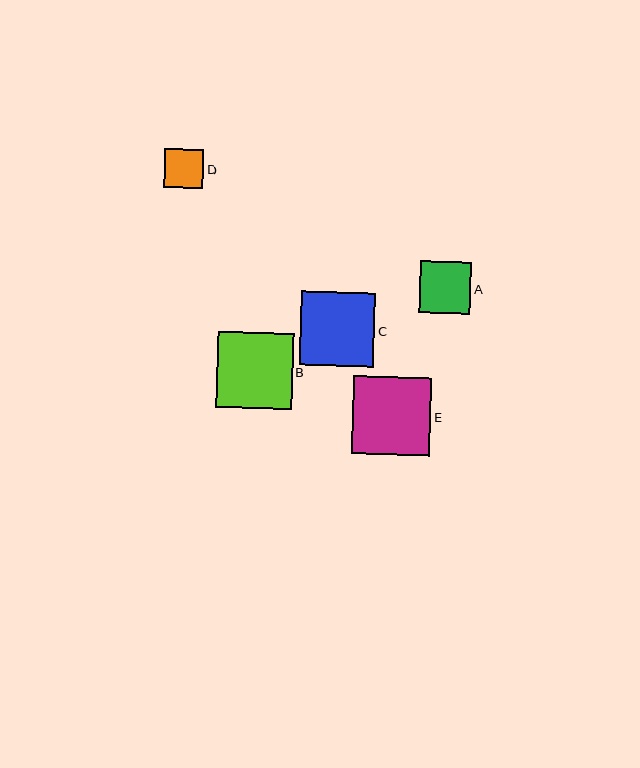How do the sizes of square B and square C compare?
Square B and square C are approximately the same size.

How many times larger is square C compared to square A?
Square C is approximately 1.4 times the size of square A.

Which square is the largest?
Square E is the largest with a size of approximately 78 pixels.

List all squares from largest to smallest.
From largest to smallest: E, B, C, A, D.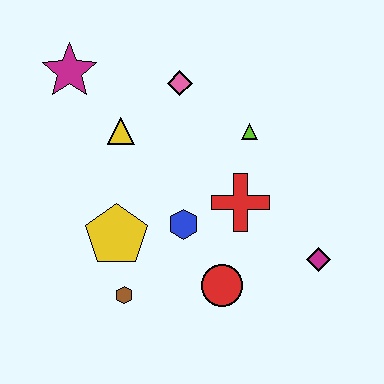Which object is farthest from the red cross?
The magenta star is farthest from the red cross.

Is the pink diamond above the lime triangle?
Yes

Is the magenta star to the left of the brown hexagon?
Yes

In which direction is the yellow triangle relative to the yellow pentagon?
The yellow triangle is above the yellow pentagon.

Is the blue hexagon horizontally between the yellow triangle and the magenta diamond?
Yes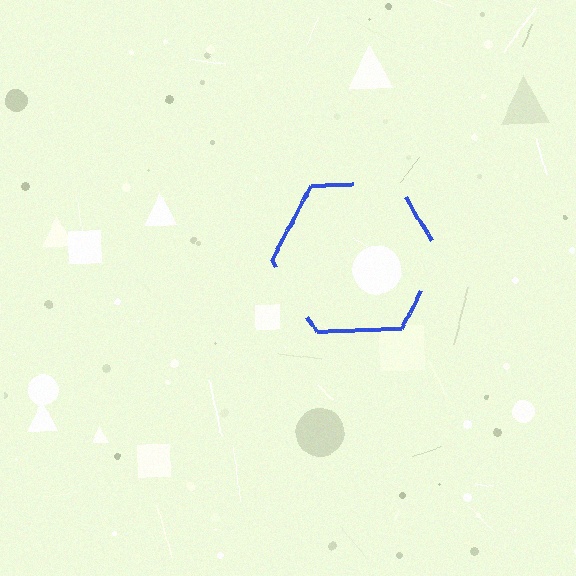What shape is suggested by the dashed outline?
The dashed outline suggests a hexagon.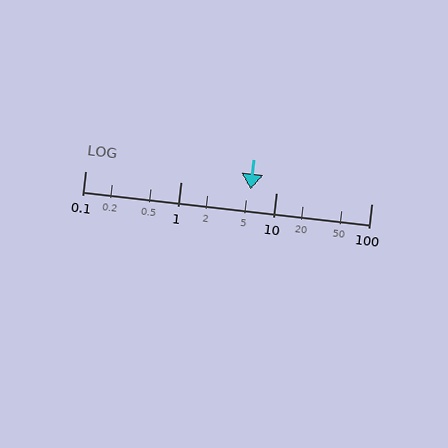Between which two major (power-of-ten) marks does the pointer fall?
The pointer is between 1 and 10.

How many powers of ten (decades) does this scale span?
The scale spans 3 decades, from 0.1 to 100.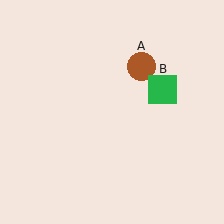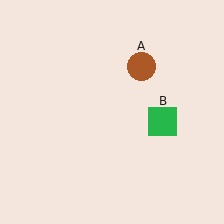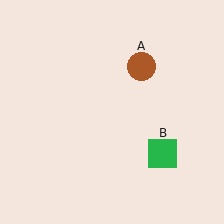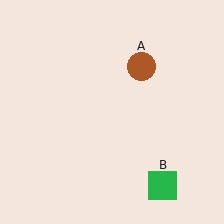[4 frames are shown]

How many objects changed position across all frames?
1 object changed position: green square (object B).